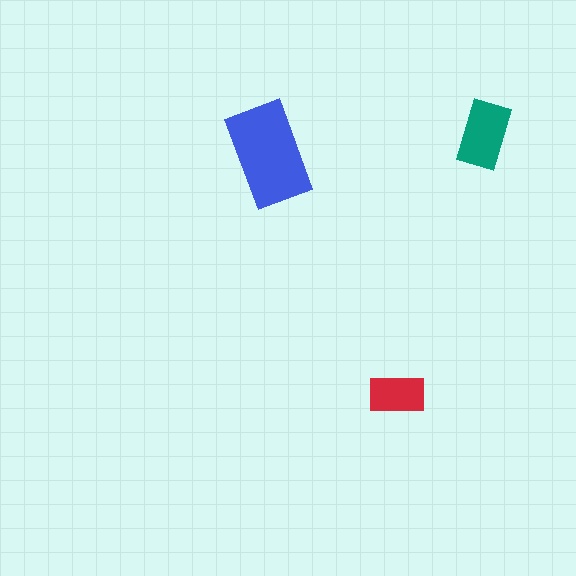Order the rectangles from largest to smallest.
the blue one, the teal one, the red one.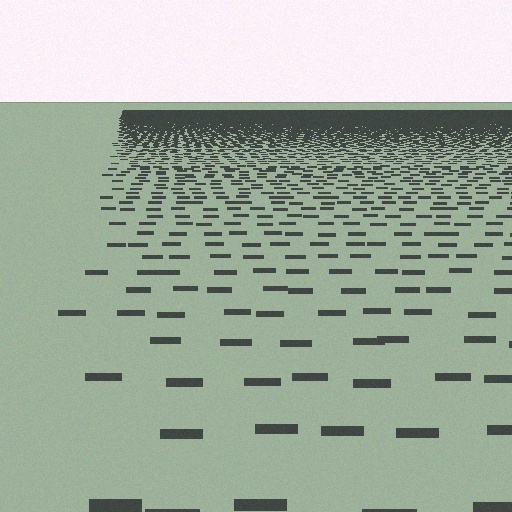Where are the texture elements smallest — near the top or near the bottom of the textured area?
Near the top.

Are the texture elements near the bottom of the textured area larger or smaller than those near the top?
Larger. Near the bottom, elements are closer to the viewer and appear at a bigger on-screen size.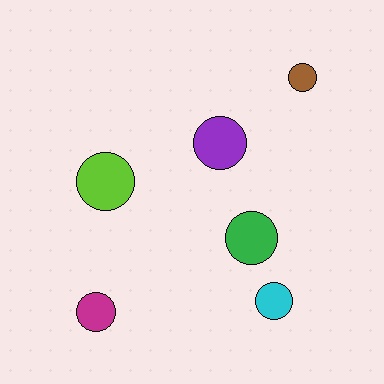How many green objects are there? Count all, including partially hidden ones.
There is 1 green object.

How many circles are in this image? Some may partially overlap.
There are 6 circles.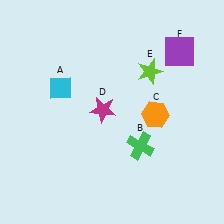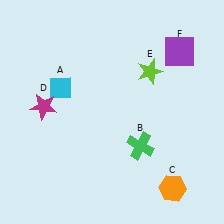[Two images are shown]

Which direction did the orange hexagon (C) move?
The orange hexagon (C) moved down.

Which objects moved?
The objects that moved are: the orange hexagon (C), the magenta star (D).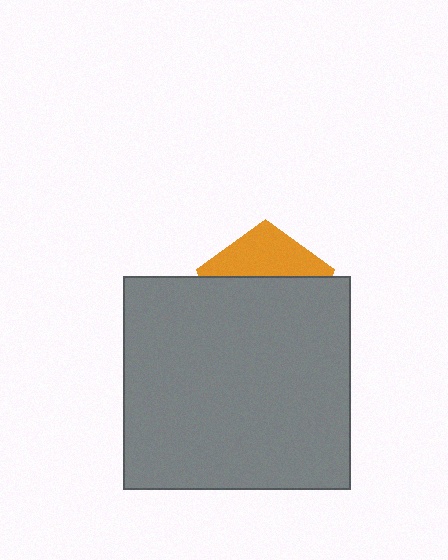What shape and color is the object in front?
The object in front is a gray rectangle.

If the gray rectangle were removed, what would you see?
You would see the complete orange pentagon.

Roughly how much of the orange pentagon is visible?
A small part of it is visible (roughly 34%).